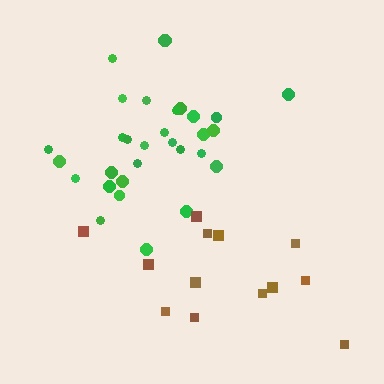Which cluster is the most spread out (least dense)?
Brown.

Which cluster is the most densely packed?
Green.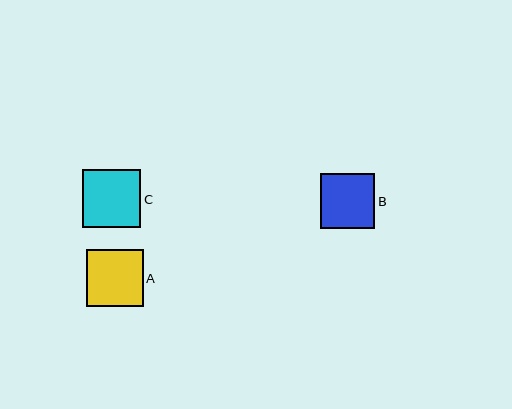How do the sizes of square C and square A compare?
Square C and square A are approximately the same size.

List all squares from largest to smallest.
From largest to smallest: C, A, B.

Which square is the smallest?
Square B is the smallest with a size of approximately 55 pixels.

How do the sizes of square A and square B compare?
Square A and square B are approximately the same size.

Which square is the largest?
Square C is the largest with a size of approximately 59 pixels.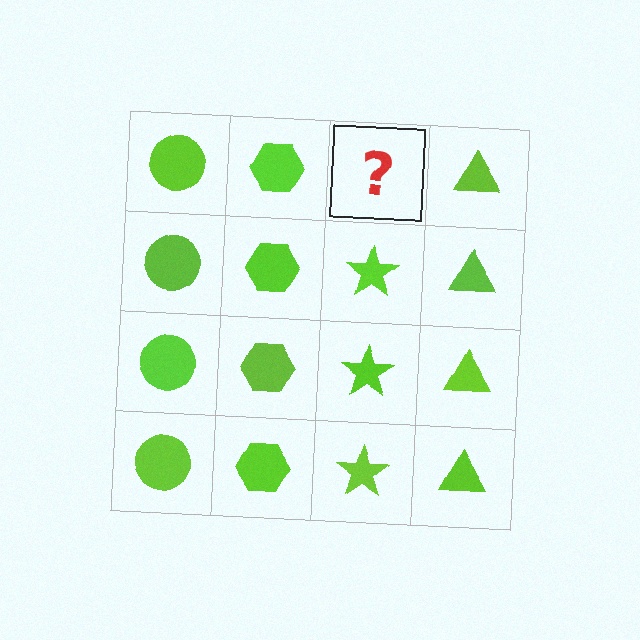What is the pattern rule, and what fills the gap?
The rule is that each column has a consistent shape. The gap should be filled with a lime star.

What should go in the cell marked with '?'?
The missing cell should contain a lime star.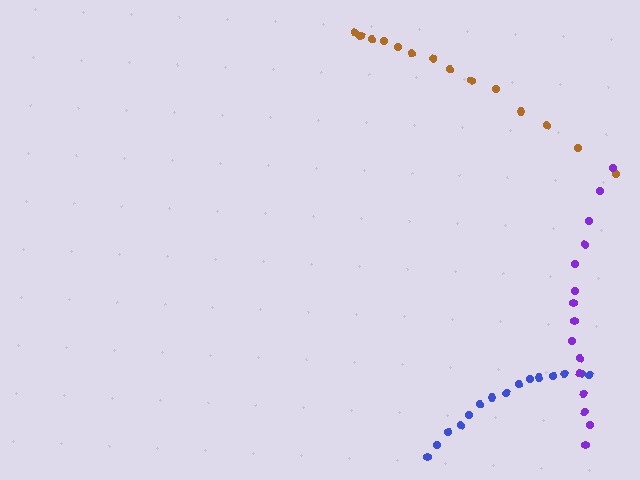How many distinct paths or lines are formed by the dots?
There are 3 distinct paths.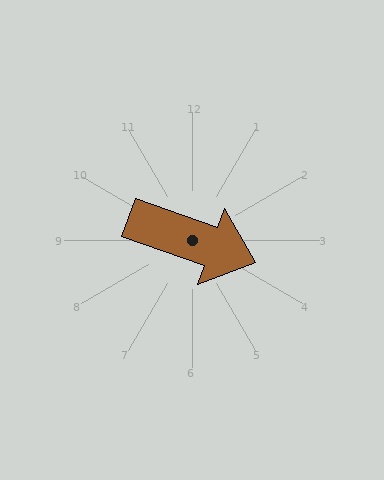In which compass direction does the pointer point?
East.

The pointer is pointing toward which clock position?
Roughly 4 o'clock.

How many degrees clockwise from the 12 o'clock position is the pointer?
Approximately 109 degrees.